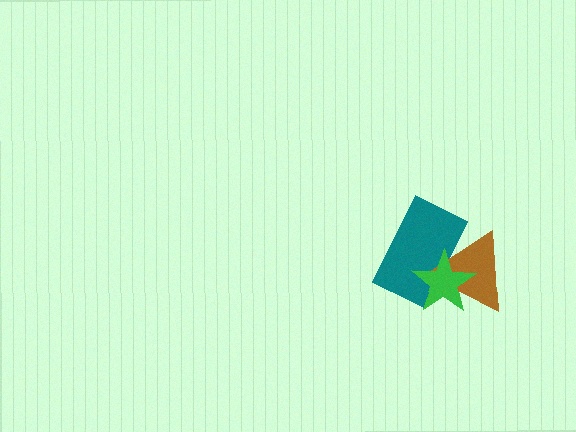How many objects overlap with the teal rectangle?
2 objects overlap with the teal rectangle.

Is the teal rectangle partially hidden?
Yes, it is partially covered by another shape.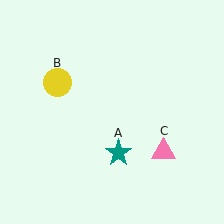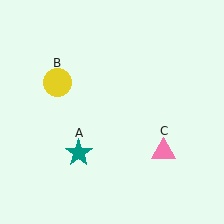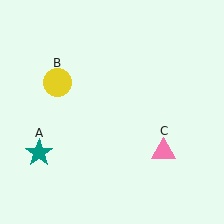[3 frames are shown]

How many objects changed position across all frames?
1 object changed position: teal star (object A).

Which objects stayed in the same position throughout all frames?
Yellow circle (object B) and pink triangle (object C) remained stationary.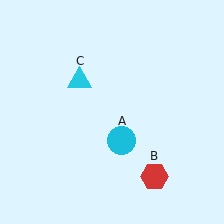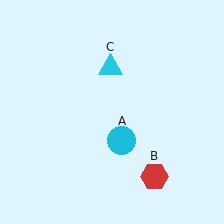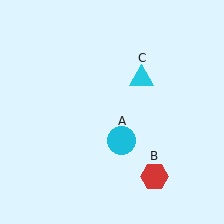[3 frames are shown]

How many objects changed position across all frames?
1 object changed position: cyan triangle (object C).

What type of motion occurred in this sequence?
The cyan triangle (object C) rotated clockwise around the center of the scene.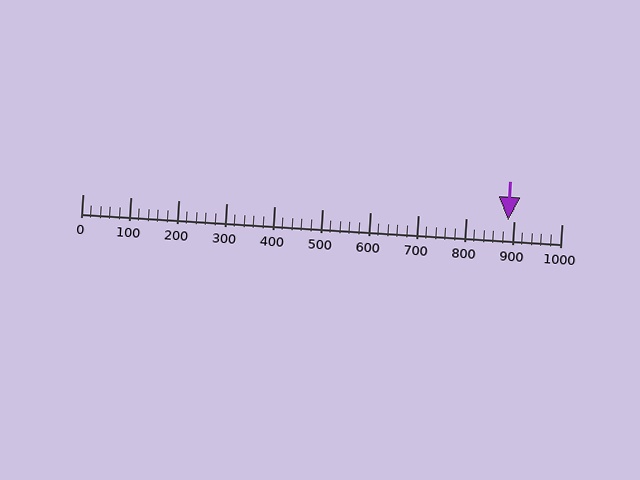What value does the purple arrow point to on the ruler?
The purple arrow points to approximately 888.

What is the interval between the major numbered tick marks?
The major tick marks are spaced 100 units apart.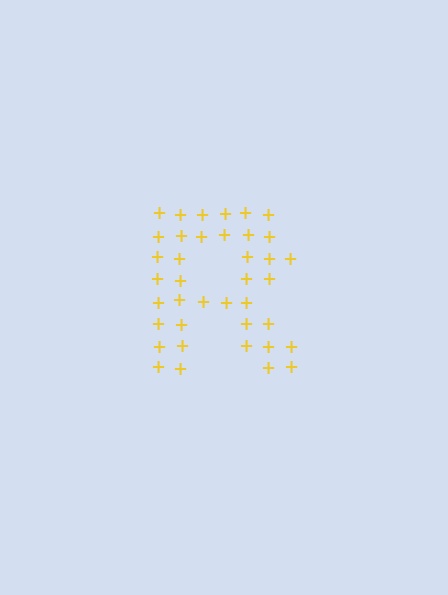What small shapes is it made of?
It is made of small plus signs.